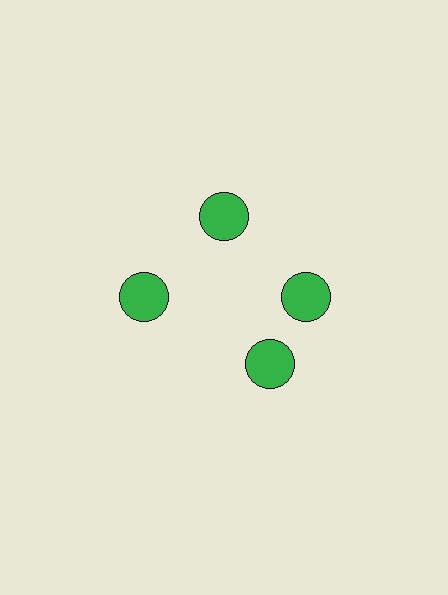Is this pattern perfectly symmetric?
No. The 4 green circles are arranged in a ring, but one element near the 6 o'clock position is rotated out of alignment along the ring, breaking the 4-fold rotational symmetry.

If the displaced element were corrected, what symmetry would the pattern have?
It would have 4-fold rotational symmetry — the pattern would map onto itself every 90 degrees.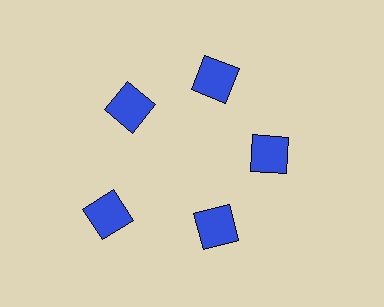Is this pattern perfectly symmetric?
No. The 5 blue squares are arranged in a ring, but one element near the 8 o'clock position is pushed outward from the center, breaking the 5-fold rotational symmetry.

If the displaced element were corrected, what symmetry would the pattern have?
It would have 5-fold rotational symmetry — the pattern would map onto itself every 72 degrees.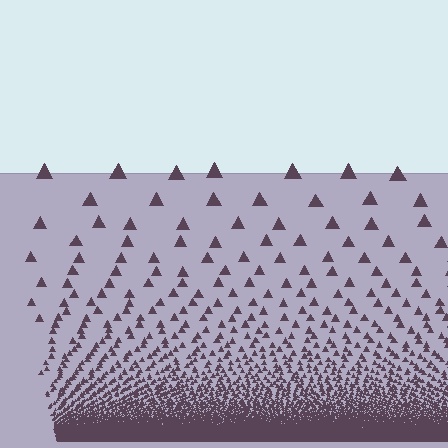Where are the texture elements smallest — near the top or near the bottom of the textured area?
Near the bottom.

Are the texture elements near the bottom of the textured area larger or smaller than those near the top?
Smaller. The gradient is inverted — elements near the bottom are smaller and denser.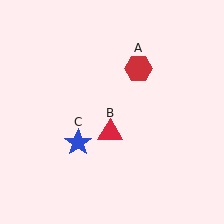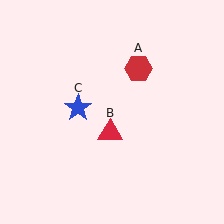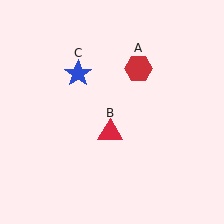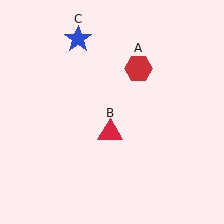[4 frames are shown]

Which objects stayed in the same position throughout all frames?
Red hexagon (object A) and red triangle (object B) remained stationary.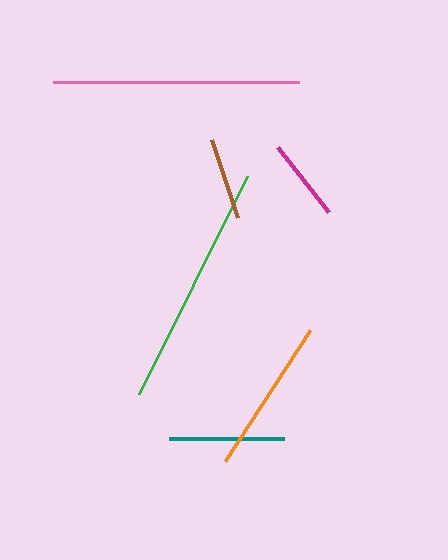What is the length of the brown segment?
The brown segment is approximately 82 pixels long.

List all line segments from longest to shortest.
From longest to shortest: pink, green, orange, teal, magenta, brown.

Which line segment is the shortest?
The brown line is the shortest at approximately 82 pixels.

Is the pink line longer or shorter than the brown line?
The pink line is longer than the brown line.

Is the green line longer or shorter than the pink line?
The pink line is longer than the green line.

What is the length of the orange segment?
The orange segment is approximately 156 pixels long.